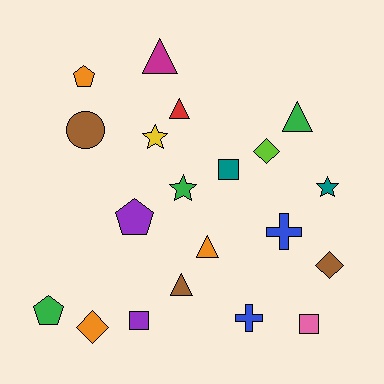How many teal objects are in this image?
There are 2 teal objects.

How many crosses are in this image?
There are 2 crosses.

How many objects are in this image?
There are 20 objects.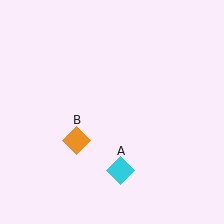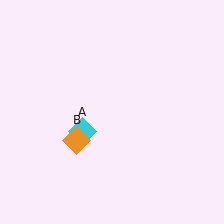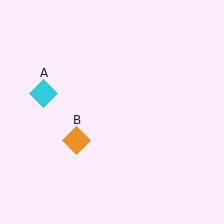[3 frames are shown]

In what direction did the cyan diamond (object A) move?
The cyan diamond (object A) moved up and to the left.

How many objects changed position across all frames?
1 object changed position: cyan diamond (object A).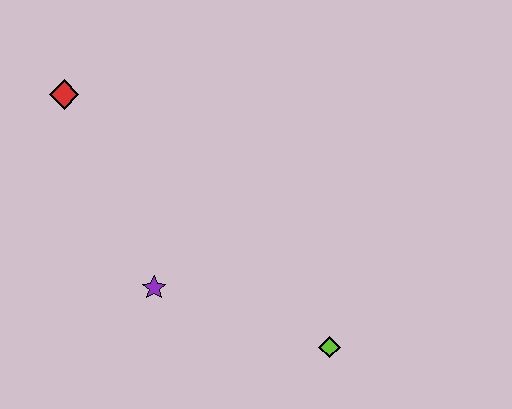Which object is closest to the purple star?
The lime diamond is closest to the purple star.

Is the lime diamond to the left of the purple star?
No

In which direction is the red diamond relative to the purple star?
The red diamond is above the purple star.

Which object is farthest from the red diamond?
The lime diamond is farthest from the red diamond.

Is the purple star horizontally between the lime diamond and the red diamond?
Yes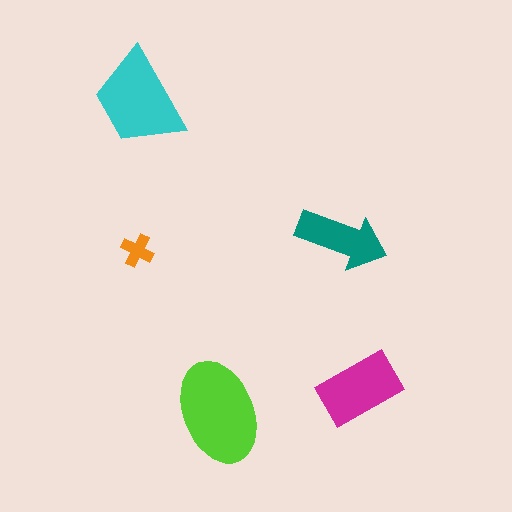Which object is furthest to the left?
The cyan trapezoid is leftmost.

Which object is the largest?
The lime ellipse.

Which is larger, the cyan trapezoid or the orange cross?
The cyan trapezoid.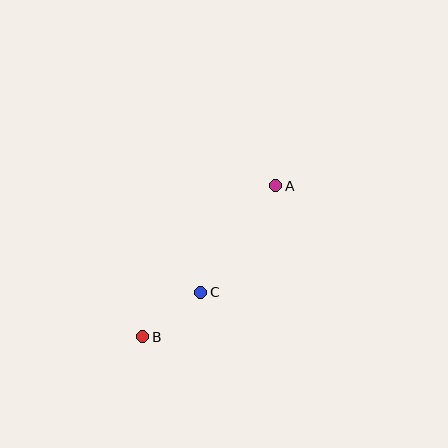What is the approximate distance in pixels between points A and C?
The distance between A and C is approximately 131 pixels.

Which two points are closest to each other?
Points B and C are closest to each other.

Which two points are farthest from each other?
Points A and B are farthest from each other.